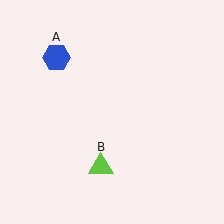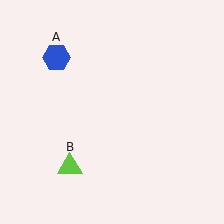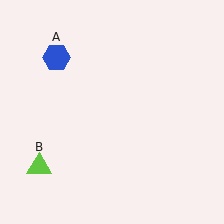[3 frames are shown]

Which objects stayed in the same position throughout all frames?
Blue hexagon (object A) remained stationary.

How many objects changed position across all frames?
1 object changed position: lime triangle (object B).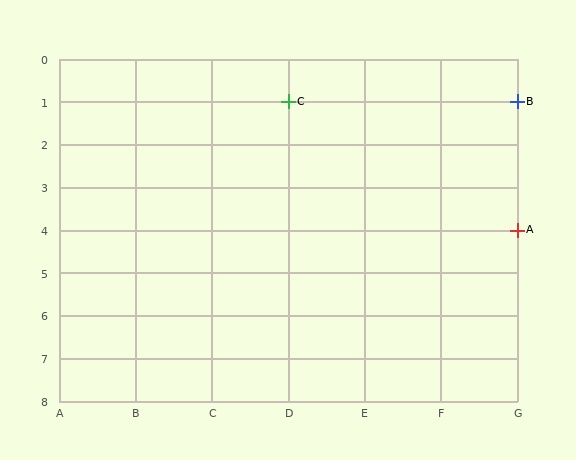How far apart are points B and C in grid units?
Points B and C are 3 columns apart.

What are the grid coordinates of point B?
Point B is at grid coordinates (G, 1).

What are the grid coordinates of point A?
Point A is at grid coordinates (G, 4).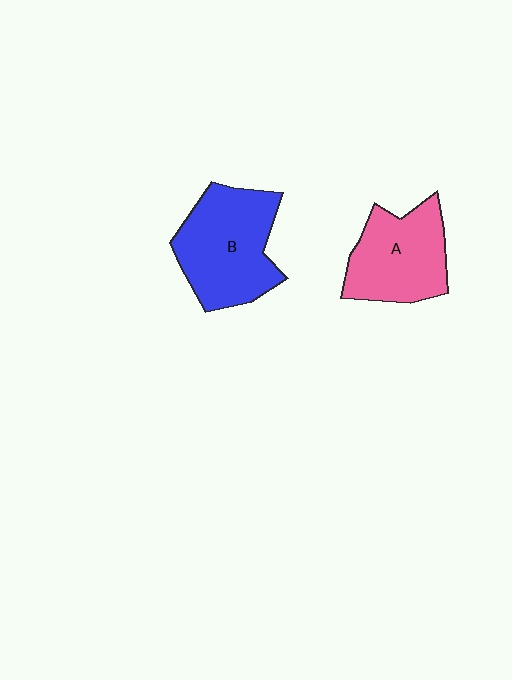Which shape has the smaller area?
Shape A (pink).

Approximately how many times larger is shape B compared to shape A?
Approximately 1.2 times.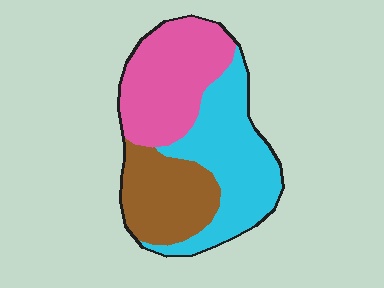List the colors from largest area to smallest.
From largest to smallest: cyan, pink, brown.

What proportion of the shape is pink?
Pink covers around 35% of the shape.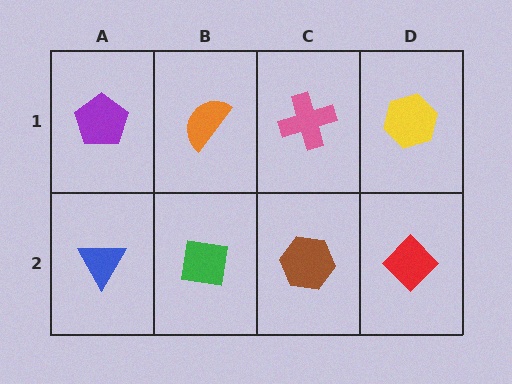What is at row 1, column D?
A yellow hexagon.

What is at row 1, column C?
A pink cross.